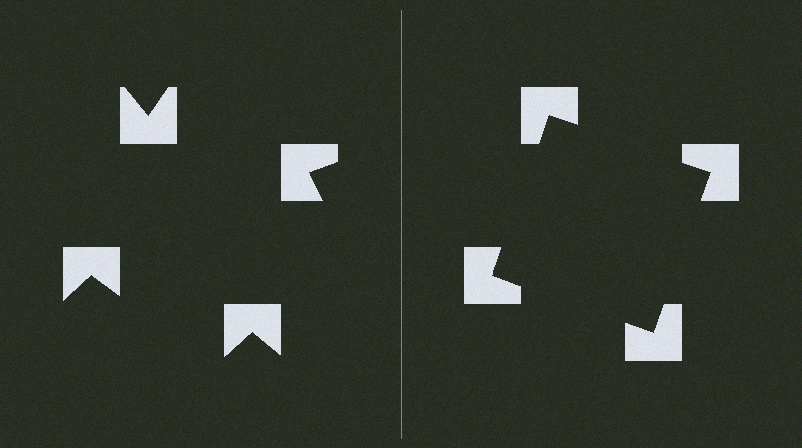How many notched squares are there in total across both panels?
8 — 4 on each side.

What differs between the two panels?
The notched squares are positioned identically on both sides; only the wedge orientations differ. On the right they align to a square; on the left they are misaligned.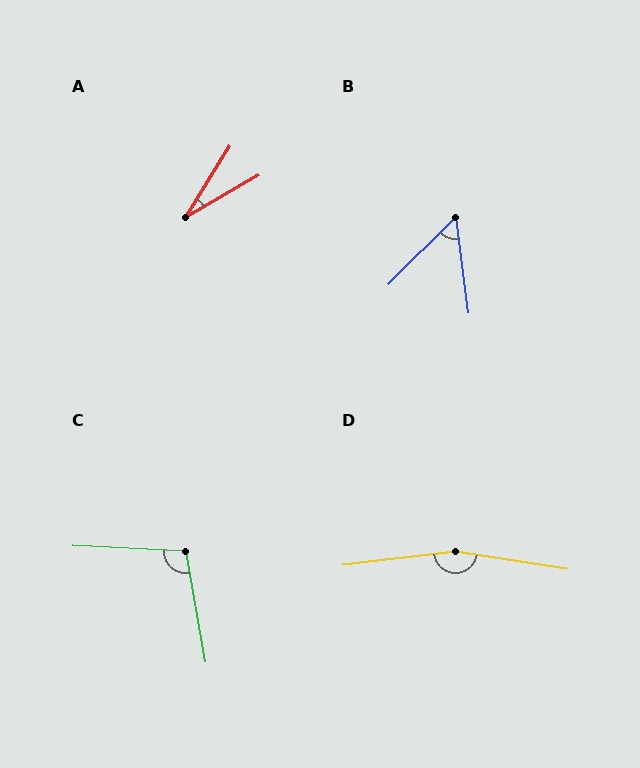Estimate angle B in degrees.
Approximately 52 degrees.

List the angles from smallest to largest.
A (28°), B (52°), C (103°), D (164°).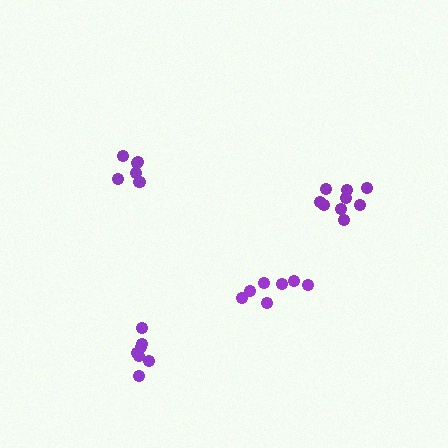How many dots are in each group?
Group 1: 7 dots, Group 2: 7 dots, Group 3: 6 dots, Group 4: 9 dots (29 total).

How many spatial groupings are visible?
There are 4 spatial groupings.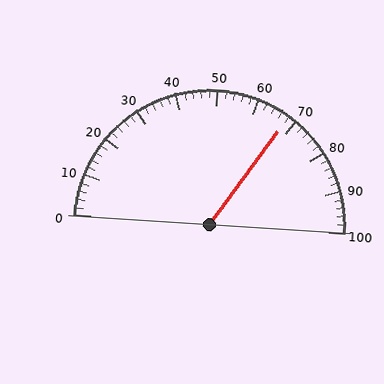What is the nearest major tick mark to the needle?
The nearest major tick mark is 70.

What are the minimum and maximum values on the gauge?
The gauge ranges from 0 to 100.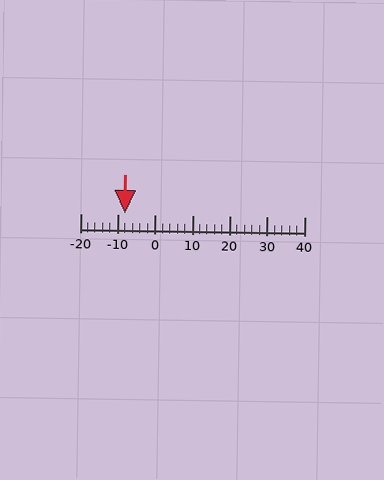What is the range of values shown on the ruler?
The ruler shows values from -20 to 40.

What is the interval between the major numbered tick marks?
The major tick marks are spaced 10 units apart.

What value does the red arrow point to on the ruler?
The red arrow points to approximately -8.